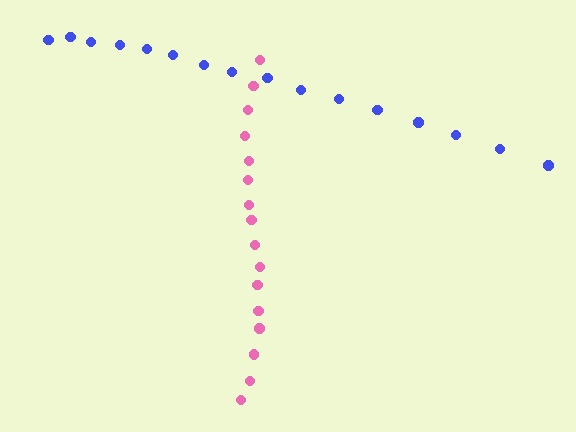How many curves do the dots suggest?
There are 2 distinct paths.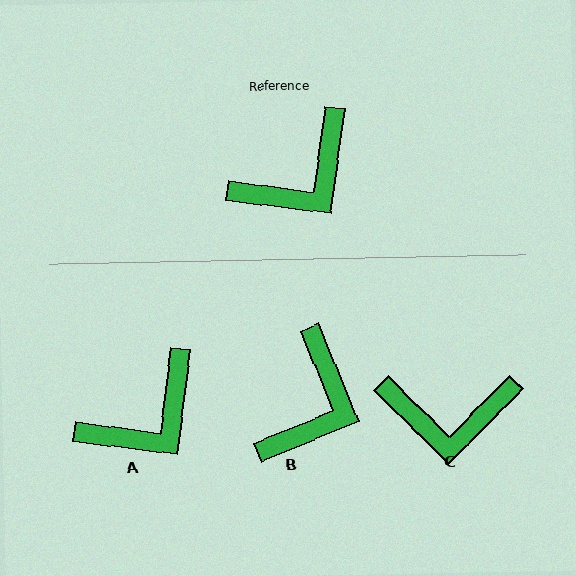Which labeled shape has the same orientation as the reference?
A.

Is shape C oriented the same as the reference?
No, it is off by about 37 degrees.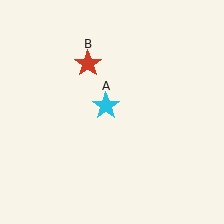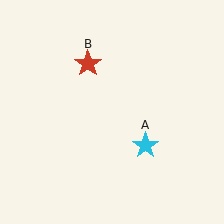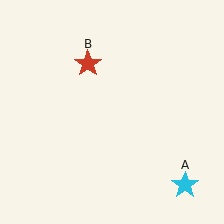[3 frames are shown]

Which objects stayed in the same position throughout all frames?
Red star (object B) remained stationary.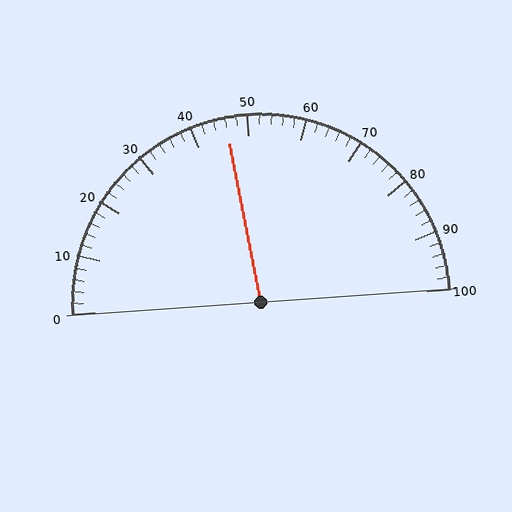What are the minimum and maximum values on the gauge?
The gauge ranges from 0 to 100.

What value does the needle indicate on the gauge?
The needle indicates approximately 46.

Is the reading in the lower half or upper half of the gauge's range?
The reading is in the lower half of the range (0 to 100).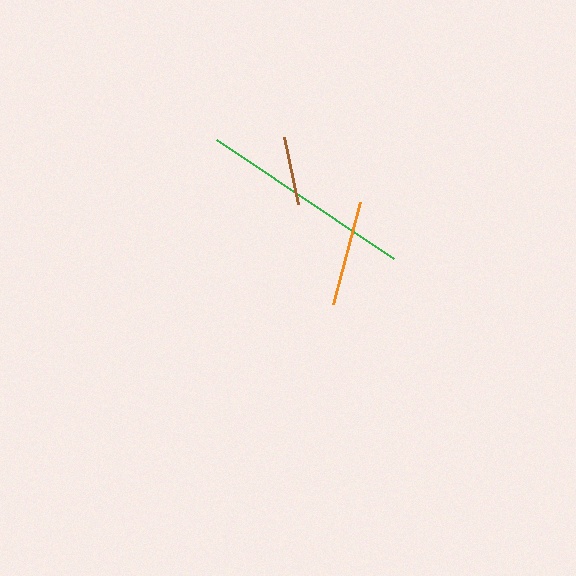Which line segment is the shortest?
The brown line is the shortest at approximately 69 pixels.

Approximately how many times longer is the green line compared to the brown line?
The green line is approximately 3.1 times the length of the brown line.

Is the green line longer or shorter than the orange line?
The green line is longer than the orange line.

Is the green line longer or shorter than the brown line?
The green line is longer than the brown line.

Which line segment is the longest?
The green line is the longest at approximately 213 pixels.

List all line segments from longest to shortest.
From longest to shortest: green, orange, brown.